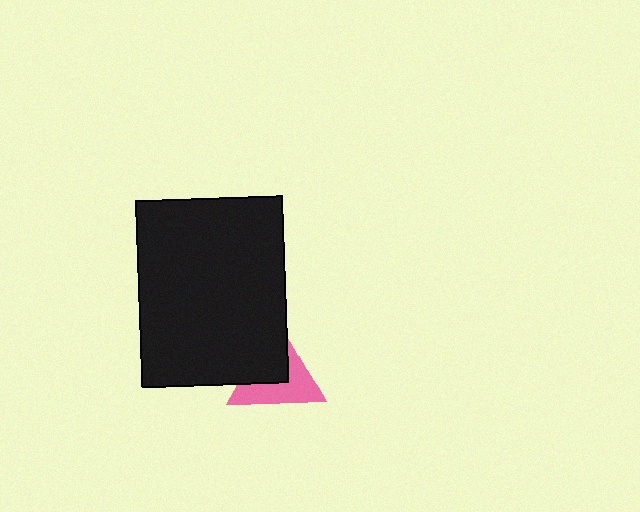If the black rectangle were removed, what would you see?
You would see the complete pink triangle.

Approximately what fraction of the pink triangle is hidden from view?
Roughly 47% of the pink triangle is hidden behind the black rectangle.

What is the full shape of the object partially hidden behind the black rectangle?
The partially hidden object is a pink triangle.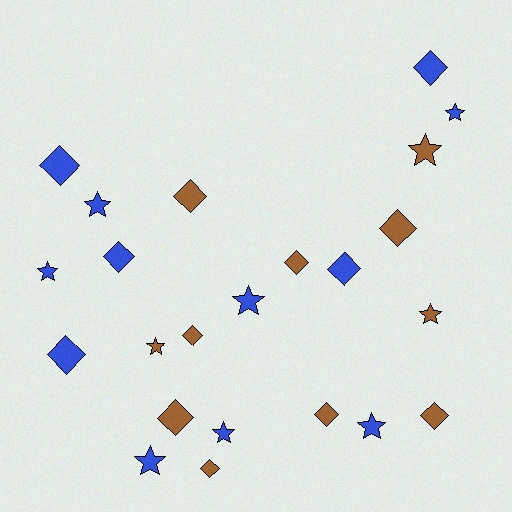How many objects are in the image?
There are 23 objects.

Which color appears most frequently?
Blue, with 12 objects.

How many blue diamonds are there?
There are 5 blue diamonds.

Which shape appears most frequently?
Diamond, with 13 objects.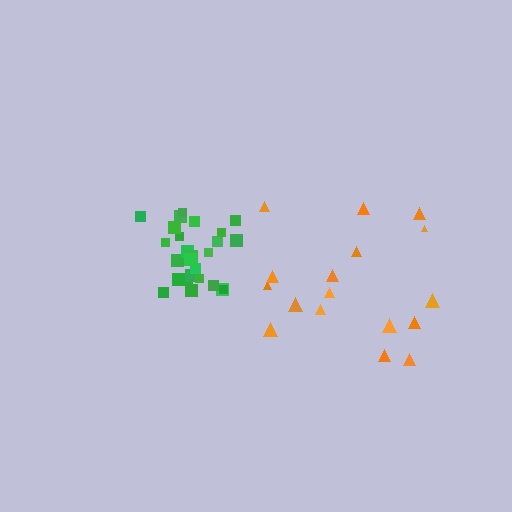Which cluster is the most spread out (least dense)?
Orange.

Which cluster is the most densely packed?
Green.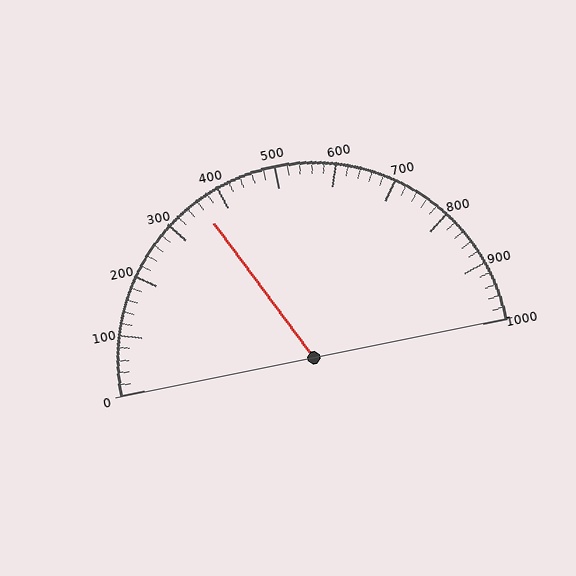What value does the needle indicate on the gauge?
The needle indicates approximately 360.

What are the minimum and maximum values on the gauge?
The gauge ranges from 0 to 1000.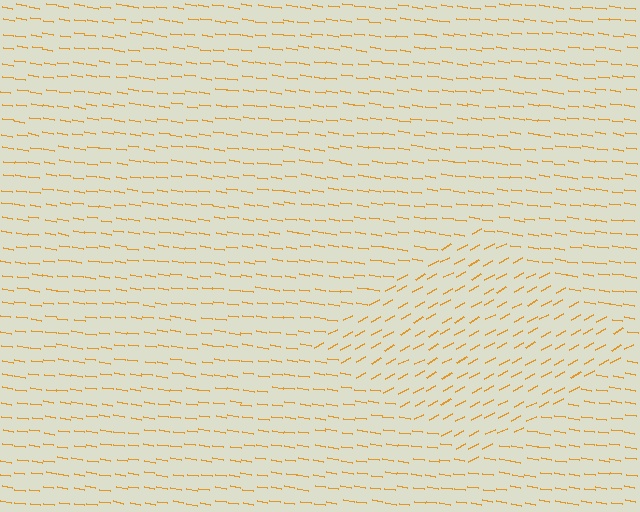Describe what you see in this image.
The image is filled with small orange line segments. A diamond region in the image has lines oriented differently from the surrounding lines, creating a visible texture boundary.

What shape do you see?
I see a diamond.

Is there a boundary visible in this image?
Yes, there is a texture boundary formed by a change in line orientation.